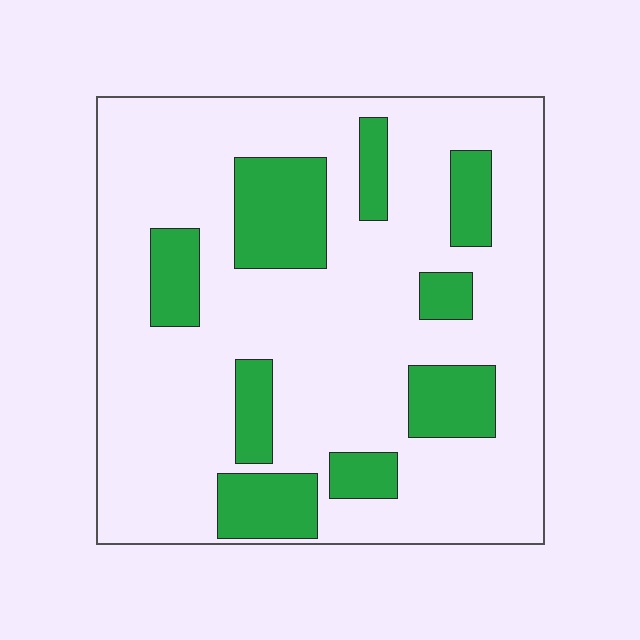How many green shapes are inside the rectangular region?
9.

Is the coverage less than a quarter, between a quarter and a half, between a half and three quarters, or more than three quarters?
Less than a quarter.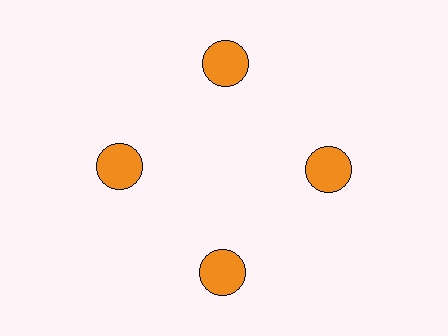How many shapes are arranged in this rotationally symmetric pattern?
There are 4 shapes, arranged in 4 groups of 1.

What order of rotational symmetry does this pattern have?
This pattern has 4-fold rotational symmetry.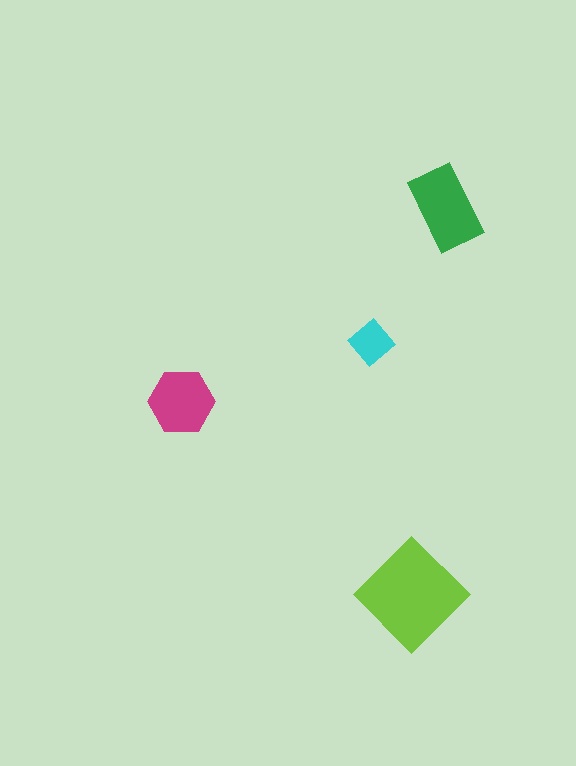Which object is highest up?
The green rectangle is topmost.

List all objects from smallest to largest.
The cyan diamond, the magenta hexagon, the green rectangle, the lime diamond.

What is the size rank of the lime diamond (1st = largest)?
1st.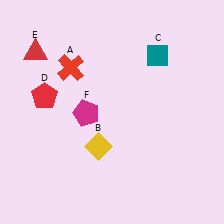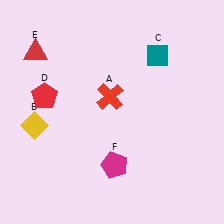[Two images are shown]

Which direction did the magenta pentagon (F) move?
The magenta pentagon (F) moved down.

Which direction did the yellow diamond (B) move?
The yellow diamond (B) moved left.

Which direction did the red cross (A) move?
The red cross (A) moved right.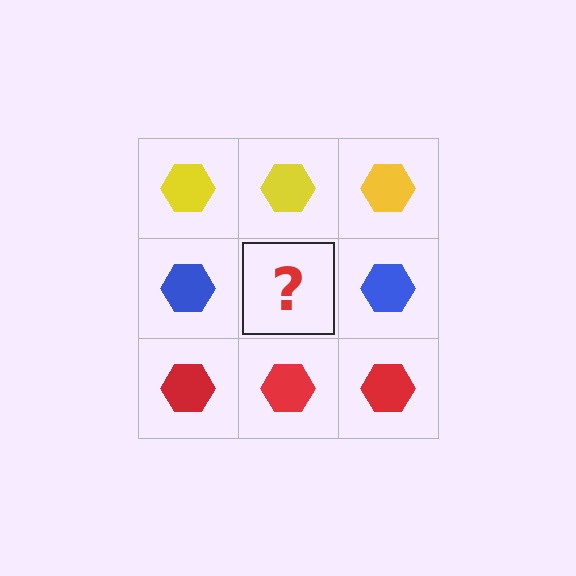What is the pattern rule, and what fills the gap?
The rule is that each row has a consistent color. The gap should be filled with a blue hexagon.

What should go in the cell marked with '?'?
The missing cell should contain a blue hexagon.